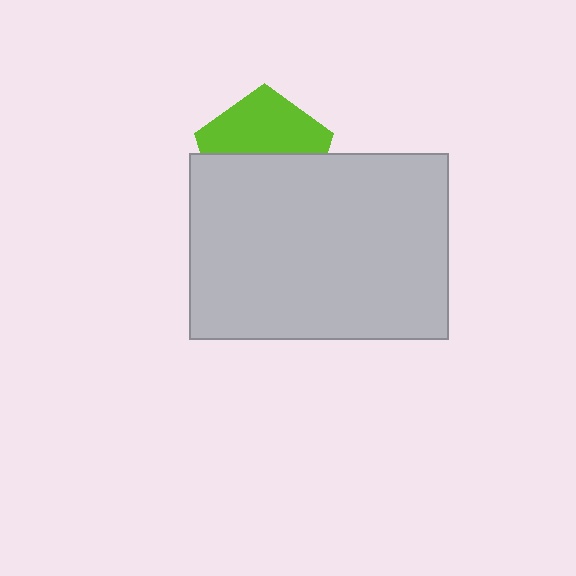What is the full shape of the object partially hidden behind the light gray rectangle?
The partially hidden object is a lime pentagon.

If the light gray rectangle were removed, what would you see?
You would see the complete lime pentagon.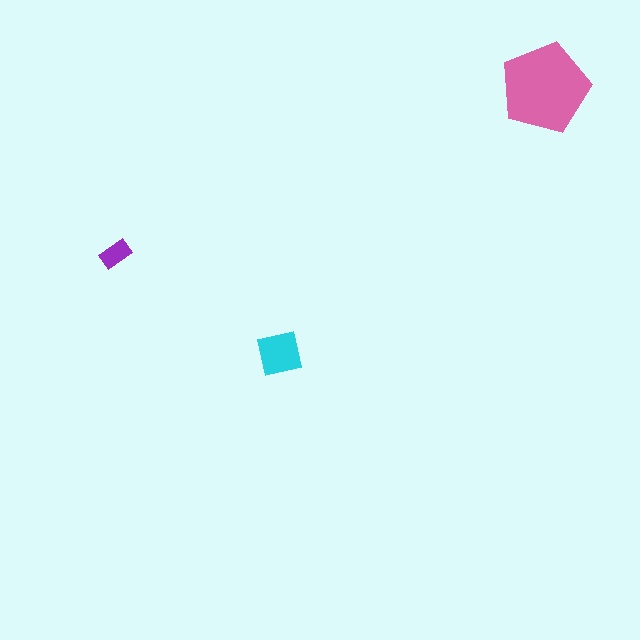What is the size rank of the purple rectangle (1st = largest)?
3rd.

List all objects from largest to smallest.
The pink pentagon, the cyan square, the purple rectangle.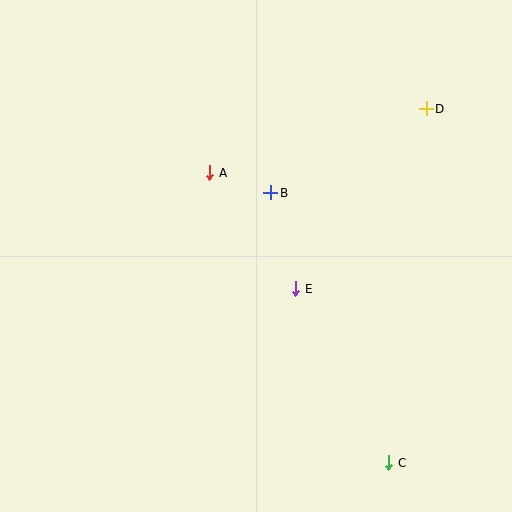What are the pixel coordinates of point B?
Point B is at (271, 193).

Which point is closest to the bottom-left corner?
Point E is closest to the bottom-left corner.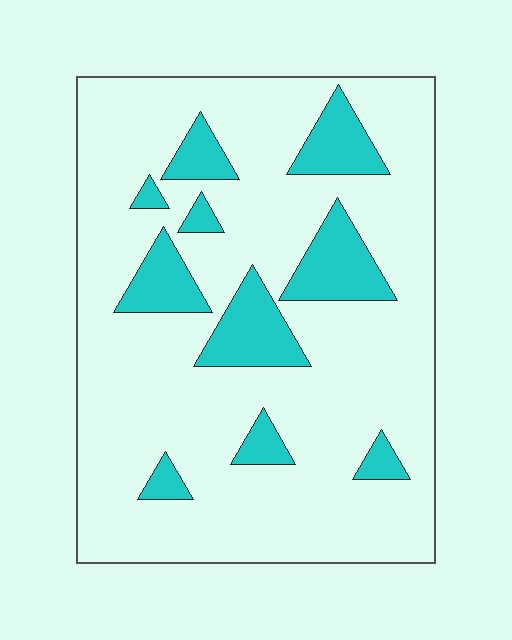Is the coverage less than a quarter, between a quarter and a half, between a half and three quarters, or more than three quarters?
Less than a quarter.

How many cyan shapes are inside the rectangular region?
10.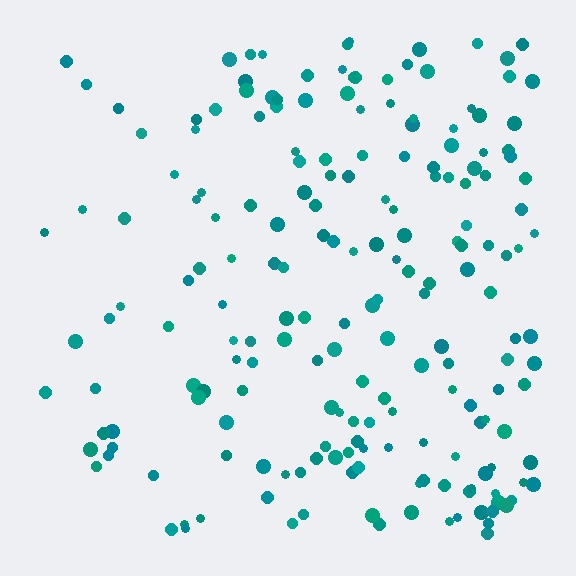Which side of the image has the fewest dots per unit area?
The left.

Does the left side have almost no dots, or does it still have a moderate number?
Still a moderate number, just noticeably fewer than the right.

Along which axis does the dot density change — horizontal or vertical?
Horizontal.